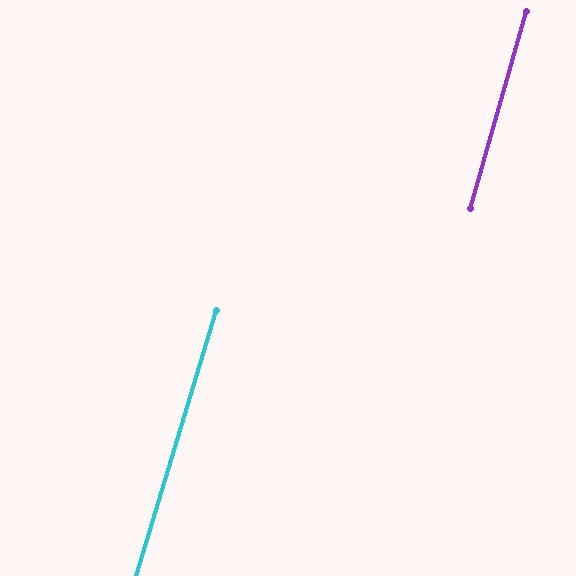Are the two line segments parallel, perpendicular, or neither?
Parallel — their directions differ by only 0.7°.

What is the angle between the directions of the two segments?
Approximately 1 degree.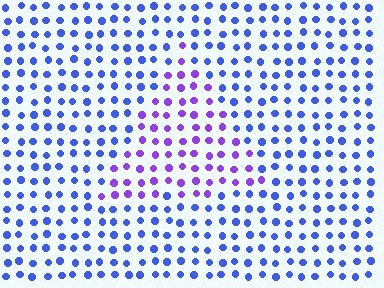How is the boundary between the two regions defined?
The boundary is defined purely by a slight shift in hue (about 42 degrees). Spacing, size, and orientation are identical on both sides.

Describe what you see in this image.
The image is filled with small blue elements in a uniform arrangement. A triangle-shaped region is visible where the elements are tinted to a slightly different hue, forming a subtle color boundary.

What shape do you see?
I see a triangle.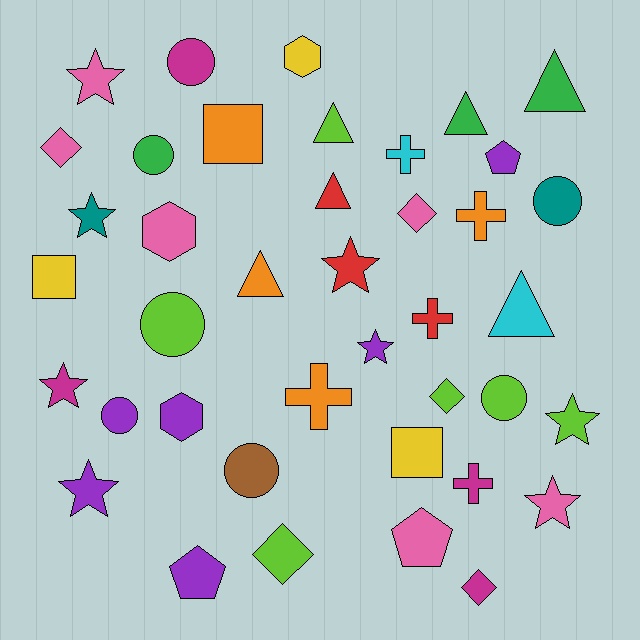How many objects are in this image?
There are 40 objects.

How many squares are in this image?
There are 3 squares.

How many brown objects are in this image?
There is 1 brown object.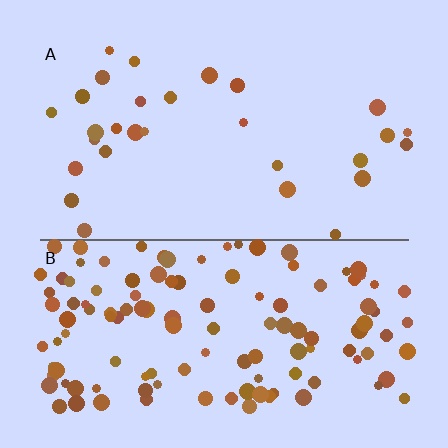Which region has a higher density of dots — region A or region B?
B (the bottom).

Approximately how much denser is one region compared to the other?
Approximately 4.3× — region B over region A.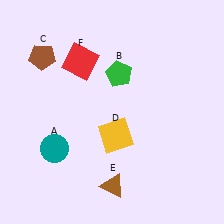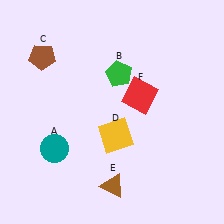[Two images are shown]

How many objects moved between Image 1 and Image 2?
1 object moved between the two images.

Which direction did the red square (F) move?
The red square (F) moved right.